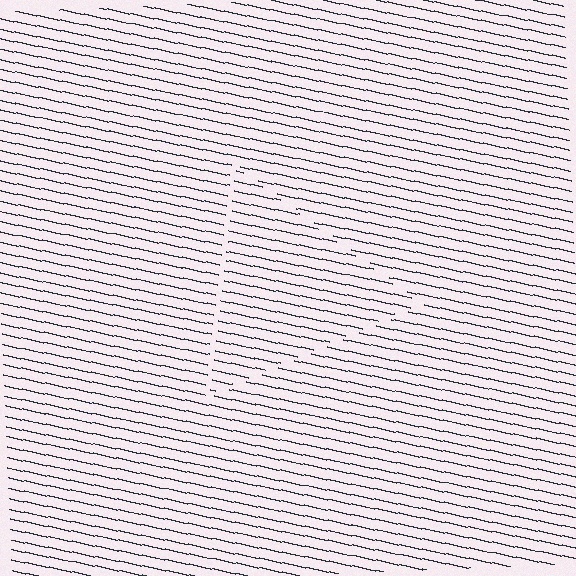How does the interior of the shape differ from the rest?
The interior of the shape contains the same grating, shifted by half a period — the contour is defined by the phase discontinuity where line-ends from the inner and outer gratings abut.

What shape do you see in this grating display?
An illusory triangle. The interior of the shape contains the same grating, shifted by half a period — the contour is defined by the phase discontinuity where line-ends from the inner and outer gratings abut.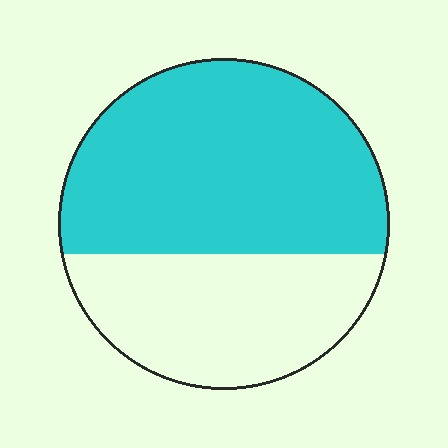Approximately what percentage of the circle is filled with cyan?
Approximately 60%.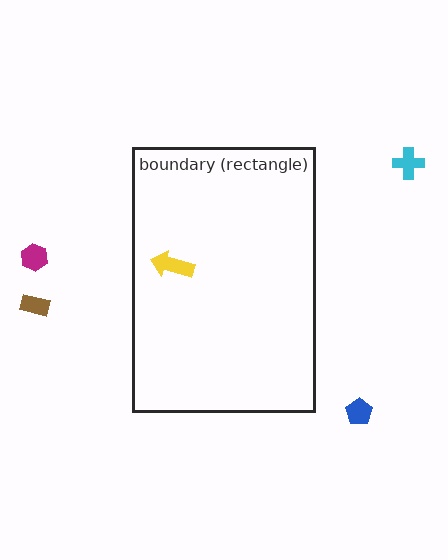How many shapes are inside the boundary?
1 inside, 4 outside.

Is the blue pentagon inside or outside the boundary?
Outside.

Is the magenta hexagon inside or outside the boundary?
Outside.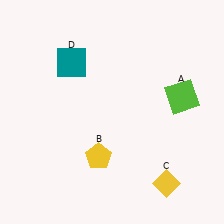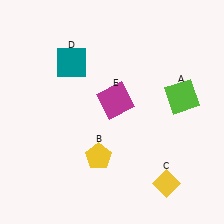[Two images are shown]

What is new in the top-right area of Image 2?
A magenta square (E) was added in the top-right area of Image 2.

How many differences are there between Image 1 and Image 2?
There is 1 difference between the two images.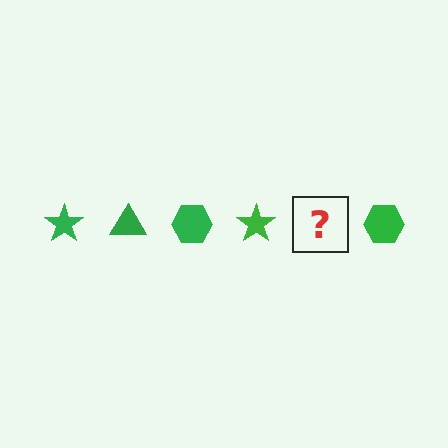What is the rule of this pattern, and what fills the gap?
The rule is that the pattern cycles through star, triangle, hexagon shapes in green. The gap should be filled with a green triangle.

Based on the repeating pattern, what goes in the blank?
The blank should be a green triangle.